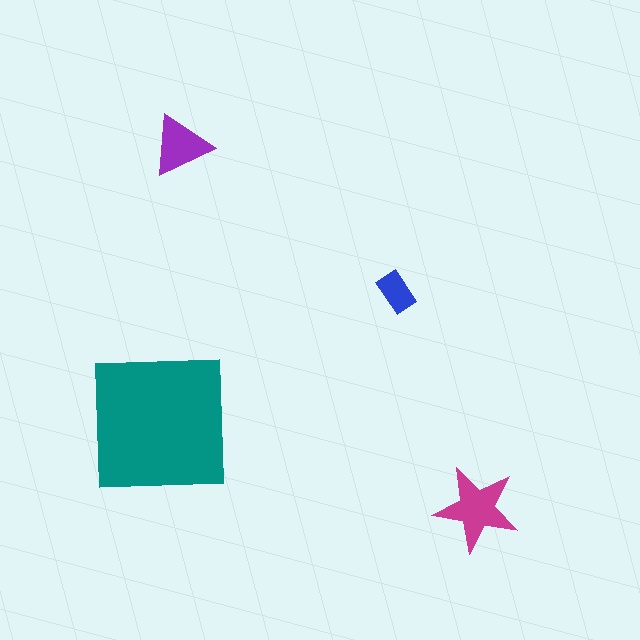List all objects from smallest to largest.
The blue rectangle, the purple triangle, the magenta star, the teal square.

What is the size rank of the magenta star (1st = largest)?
2nd.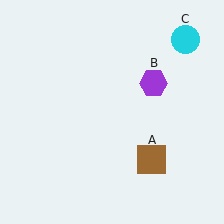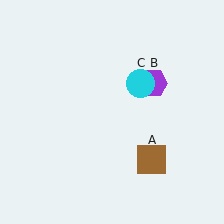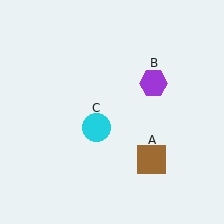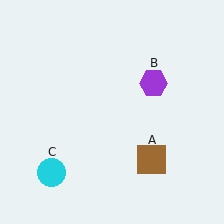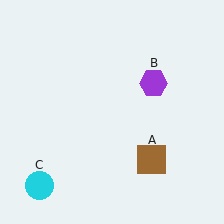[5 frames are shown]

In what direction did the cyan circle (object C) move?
The cyan circle (object C) moved down and to the left.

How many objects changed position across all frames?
1 object changed position: cyan circle (object C).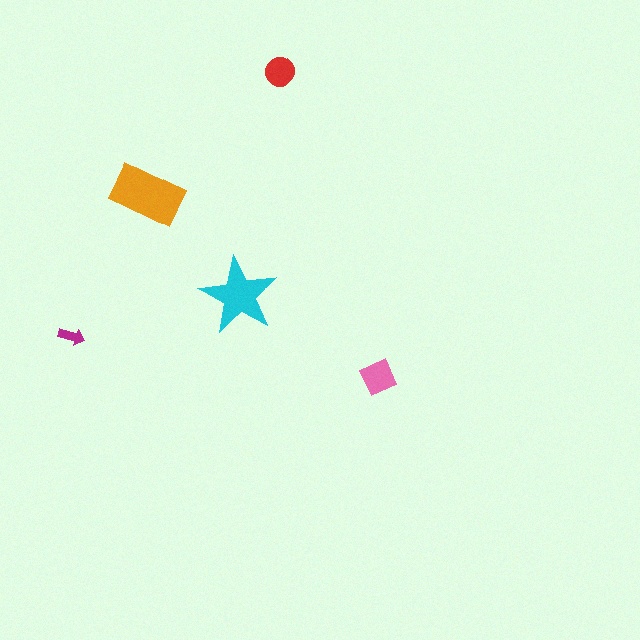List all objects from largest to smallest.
The orange rectangle, the cyan star, the pink square, the red circle, the magenta arrow.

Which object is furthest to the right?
The pink square is rightmost.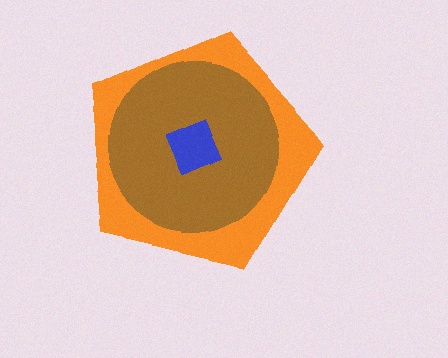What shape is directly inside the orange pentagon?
The brown circle.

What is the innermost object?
The blue square.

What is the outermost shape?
The orange pentagon.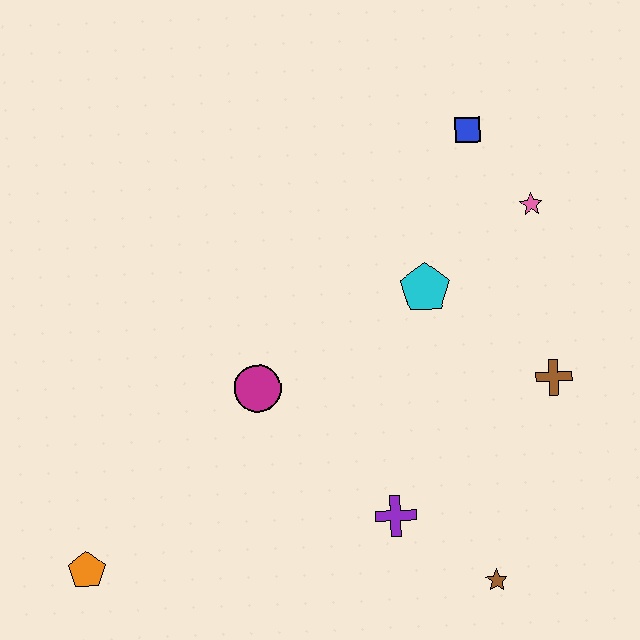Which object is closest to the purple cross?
The brown star is closest to the purple cross.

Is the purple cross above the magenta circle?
No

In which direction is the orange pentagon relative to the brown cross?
The orange pentagon is to the left of the brown cross.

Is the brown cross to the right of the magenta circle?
Yes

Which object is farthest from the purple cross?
The blue square is farthest from the purple cross.